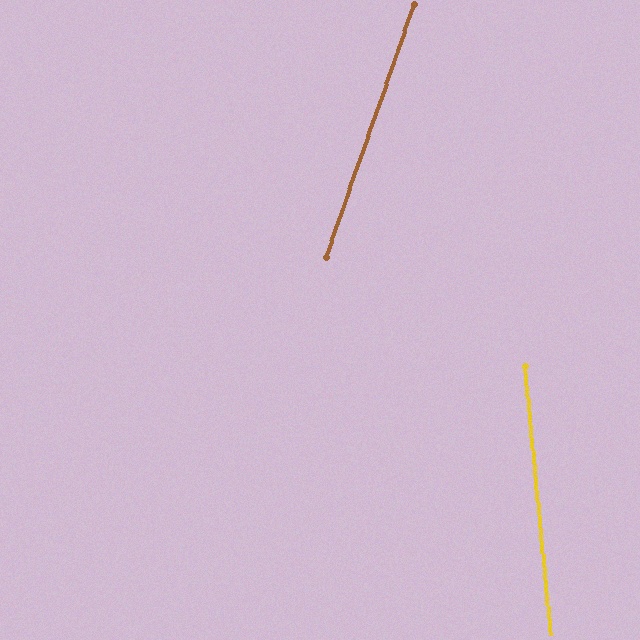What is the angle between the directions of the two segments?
Approximately 25 degrees.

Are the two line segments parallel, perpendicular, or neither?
Neither parallel nor perpendicular — they differ by about 25°.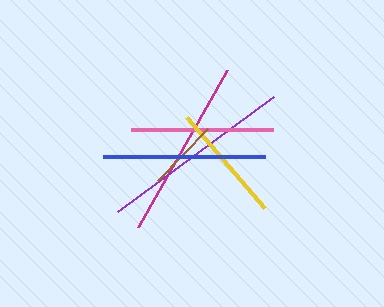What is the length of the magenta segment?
The magenta segment is approximately 180 pixels long.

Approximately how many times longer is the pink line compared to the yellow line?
The pink line is approximately 1.2 times the length of the yellow line.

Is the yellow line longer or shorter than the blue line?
The blue line is longer than the yellow line.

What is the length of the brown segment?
The brown segment is approximately 72 pixels long.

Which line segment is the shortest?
The brown line is the shortest at approximately 72 pixels.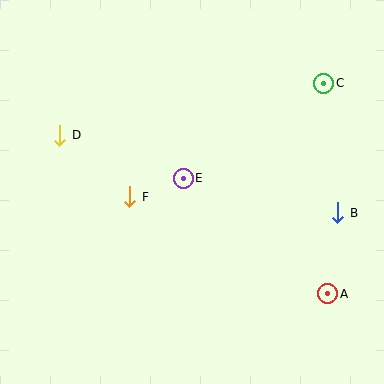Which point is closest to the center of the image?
Point E at (183, 178) is closest to the center.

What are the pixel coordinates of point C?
Point C is at (324, 83).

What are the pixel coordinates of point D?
Point D is at (60, 135).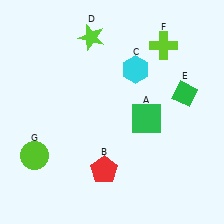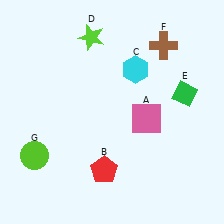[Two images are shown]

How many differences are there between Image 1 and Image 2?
There are 2 differences between the two images.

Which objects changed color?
A changed from green to pink. F changed from lime to brown.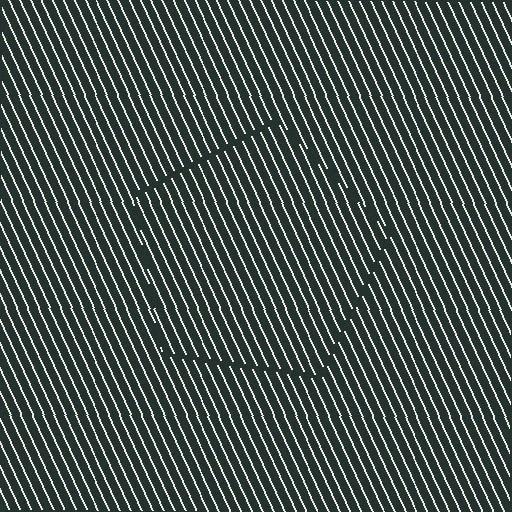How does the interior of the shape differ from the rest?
The interior of the shape contains the same grating, shifted by half a period — the contour is defined by the phase discontinuity where line-ends from the inner and outer gratings abut.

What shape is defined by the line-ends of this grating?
An illusory pentagon. The interior of the shape contains the same grating, shifted by half a period — the contour is defined by the phase discontinuity where line-ends from the inner and outer gratings abut.